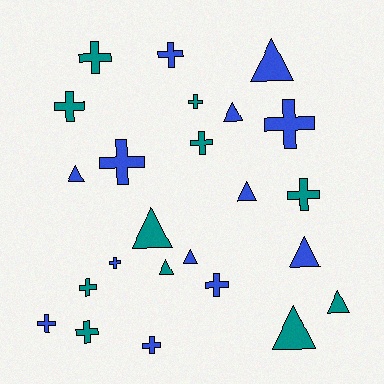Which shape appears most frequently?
Cross, with 14 objects.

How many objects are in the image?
There are 24 objects.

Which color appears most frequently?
Blue, with 13 objects.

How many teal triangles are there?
There are 4 teal triangles.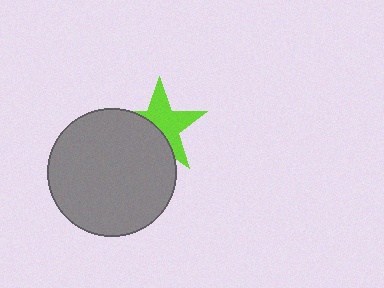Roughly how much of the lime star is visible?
About half of it is visible (roughly 56%).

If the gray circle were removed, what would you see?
You would see the complete lime star.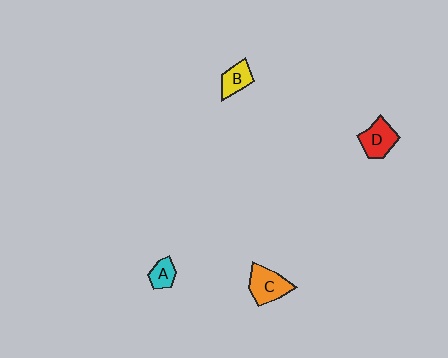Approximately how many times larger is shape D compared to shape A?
Approximately 1.7 times.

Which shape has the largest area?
Shape C (orange).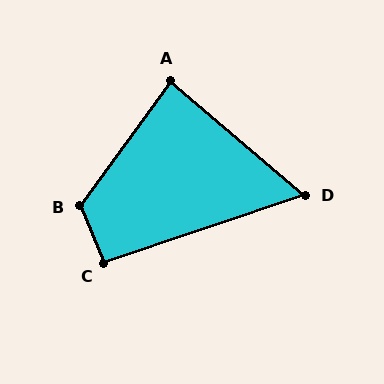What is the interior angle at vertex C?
Approximately 94 degrees (approximately right).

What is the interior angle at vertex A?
Approximately 86 degrees (approximately right).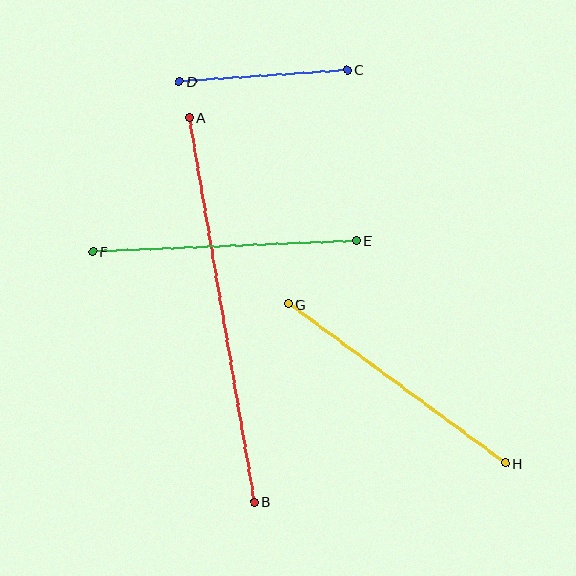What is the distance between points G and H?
The distance is approximately 269 pixels.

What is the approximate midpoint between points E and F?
The midpoint is at approximately (225, 246) pixels.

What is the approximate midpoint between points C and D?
The midpoint is at approximately (263, 76) pixels.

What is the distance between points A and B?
The distance is approximately 390 pixels.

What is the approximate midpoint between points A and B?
The midpoint is at approximately (222, 310) pixels.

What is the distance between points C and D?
The distance is approximately 169 pixels.